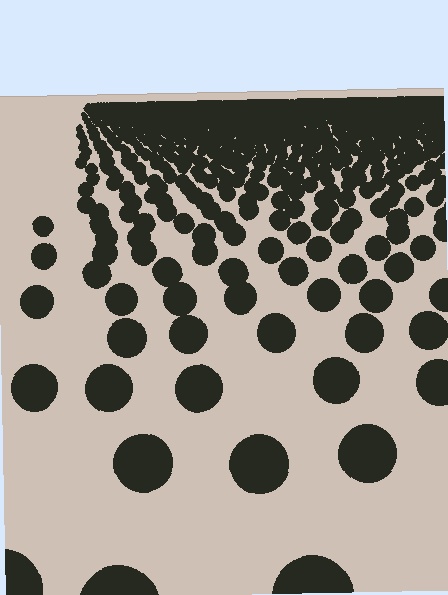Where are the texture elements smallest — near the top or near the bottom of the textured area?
Near the top.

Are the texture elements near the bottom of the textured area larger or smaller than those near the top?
Larger. Near the bottom, elements are closer to the viewer and appear at a bigger on-screen size.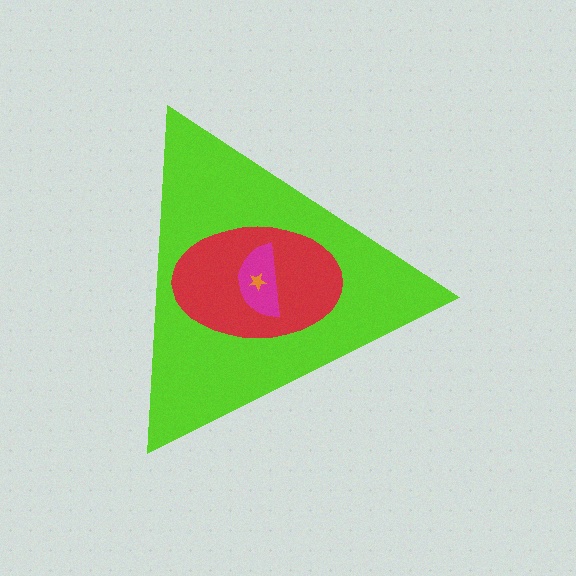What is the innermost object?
The orange star.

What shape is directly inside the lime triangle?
The red ellipse.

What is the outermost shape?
The lime triangle.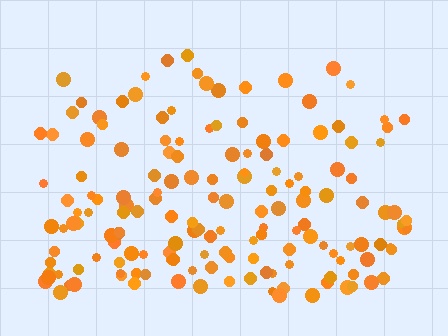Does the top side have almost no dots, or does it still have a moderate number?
Still a moderate number, just noticeably fewer than the bottom.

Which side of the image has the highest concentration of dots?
The bottom.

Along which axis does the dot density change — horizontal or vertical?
Vertical.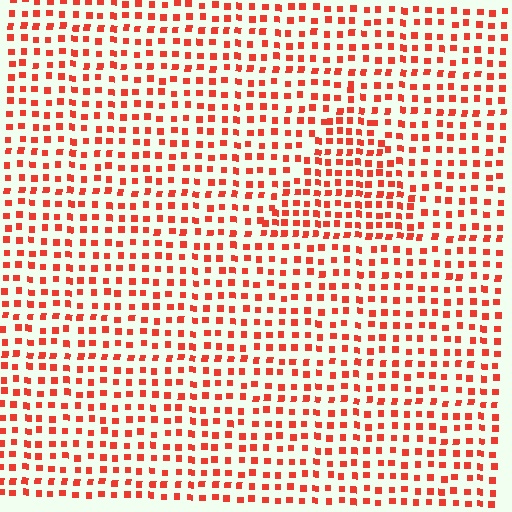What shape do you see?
I see a triangle.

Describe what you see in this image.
The image contains small red elements arranged at two different densities. A triangle-shaped region is visible where the elements are more densely packed than the surrounding area.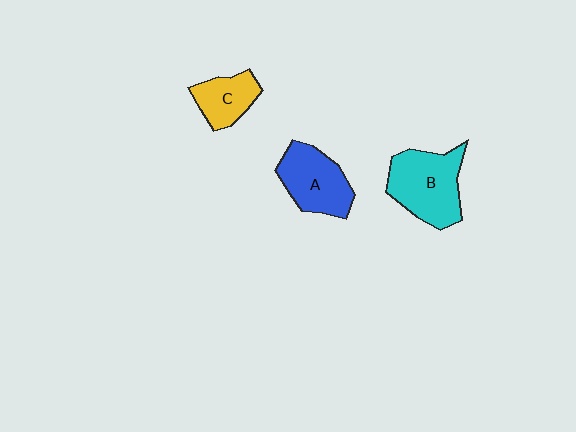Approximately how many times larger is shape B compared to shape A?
Approximately 1.2 times.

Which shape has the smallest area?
Shape C (yellow).